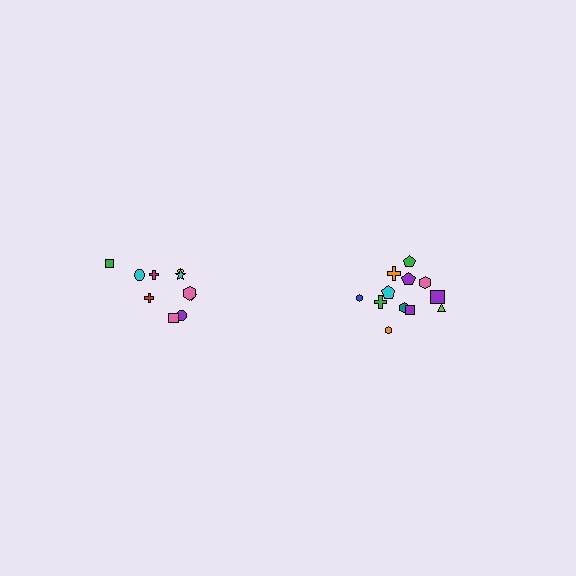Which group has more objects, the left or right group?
The right group.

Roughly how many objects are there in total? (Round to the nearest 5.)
Roughly 20 objects in total.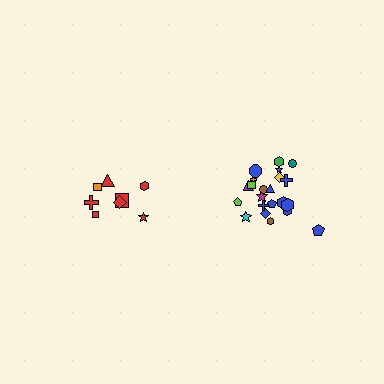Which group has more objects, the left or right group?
The right group.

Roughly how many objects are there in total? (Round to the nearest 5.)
Roughly 30 objects in total.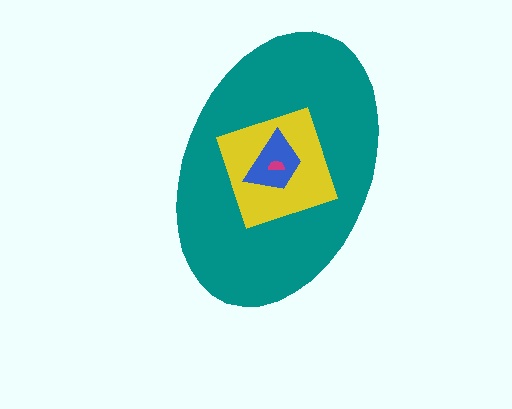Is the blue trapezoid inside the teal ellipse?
Yes.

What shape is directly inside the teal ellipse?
The yellow square.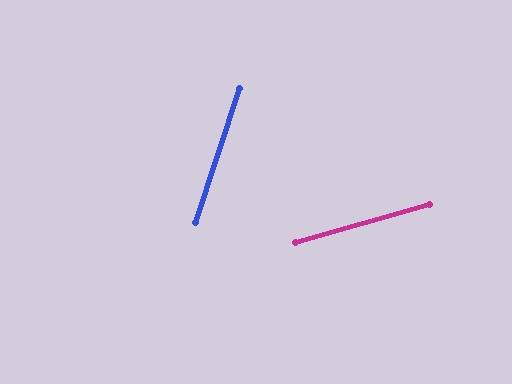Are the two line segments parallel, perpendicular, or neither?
Neither parallel nor perpendicular — they differ by about 56°.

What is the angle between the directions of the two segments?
Approximately 56 degrees.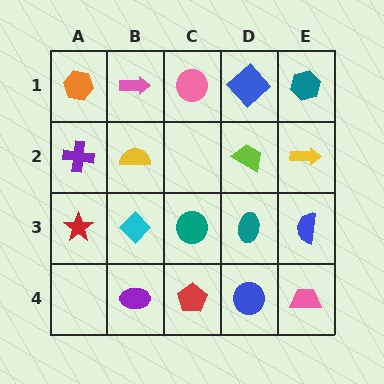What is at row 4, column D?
A blue circle.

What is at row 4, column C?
A red pentagon.